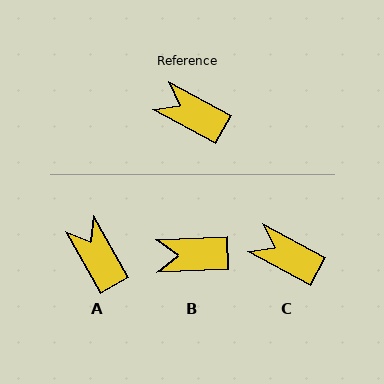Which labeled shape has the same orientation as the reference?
C.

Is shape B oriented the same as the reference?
No, it is off by about 31 degrees.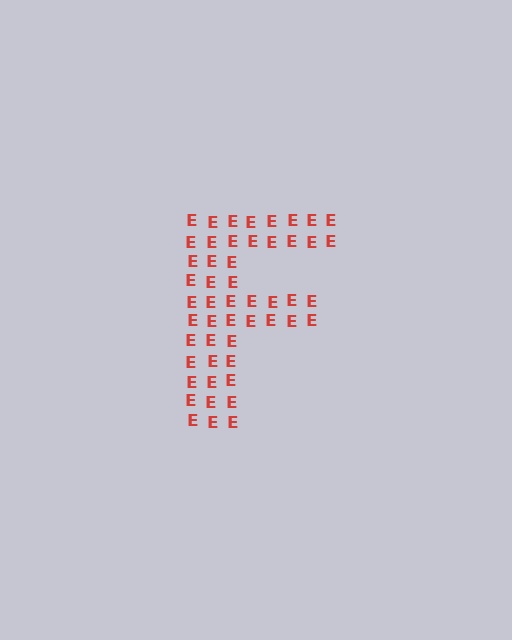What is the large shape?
The large shape is the letter F.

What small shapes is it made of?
It is made of small letter E's.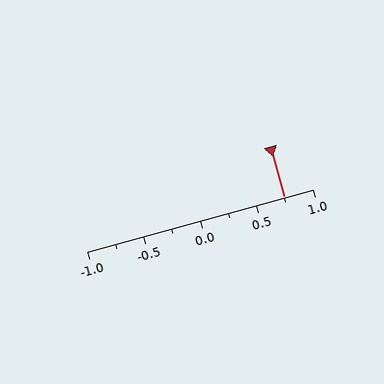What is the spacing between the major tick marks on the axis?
The major ticks are spaced 0.5 apart.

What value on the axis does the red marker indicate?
The marker indicates approximately 0.75.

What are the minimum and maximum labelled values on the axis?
The axis runs from -1.0 to 1.0.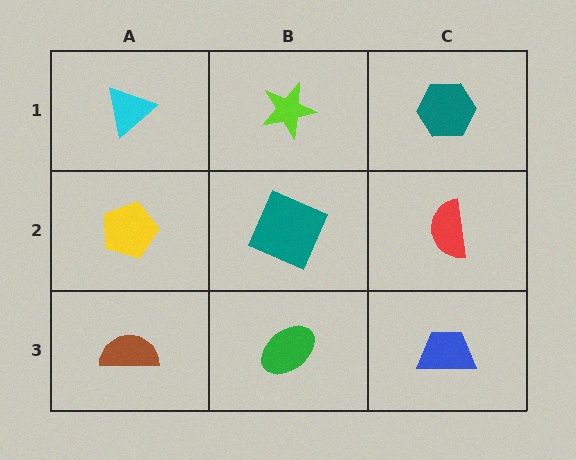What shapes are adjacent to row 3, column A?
A yellow pentagon (row 2, column A), a green ellipse (row 3, column B).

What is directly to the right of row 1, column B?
A teal hexagon.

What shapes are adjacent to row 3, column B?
A teal square (row 2, column B), a brown semicircle (row 3, column A), a blue trapezoid (row 3, column C).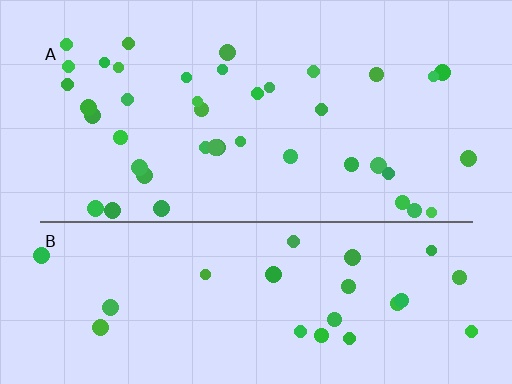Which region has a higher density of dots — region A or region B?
A (the top).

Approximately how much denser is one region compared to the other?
Approximately 1.5× — region A over region B.